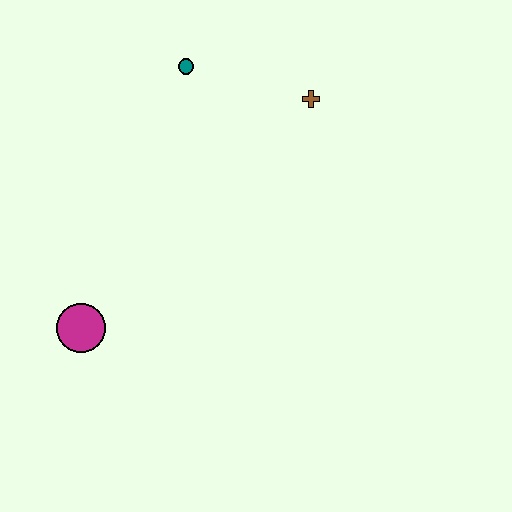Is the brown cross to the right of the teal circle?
Yes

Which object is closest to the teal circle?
The brown cross is closest to the teal circle.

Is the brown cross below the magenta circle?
No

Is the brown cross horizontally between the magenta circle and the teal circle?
No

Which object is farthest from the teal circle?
The magenta circle is farthest from the teal circle.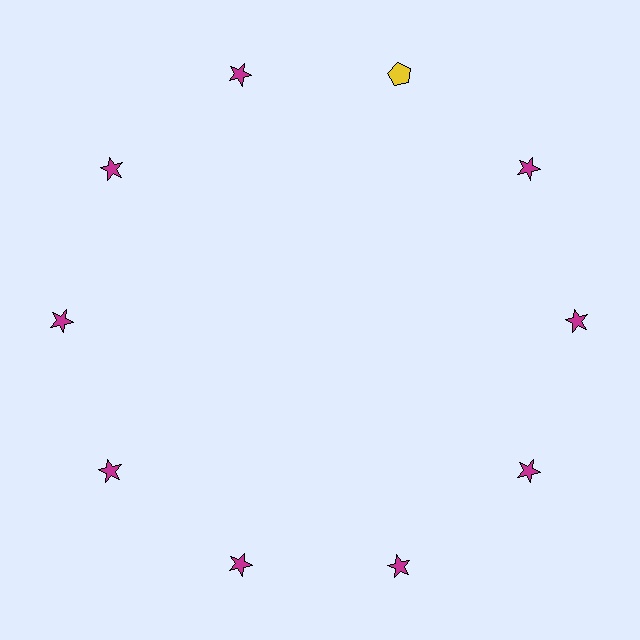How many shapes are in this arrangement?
There are 10 shapes arranged in a ring pattern.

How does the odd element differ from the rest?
It differs in both color (yellow instead of magenta) and shape (pentagon instead of star).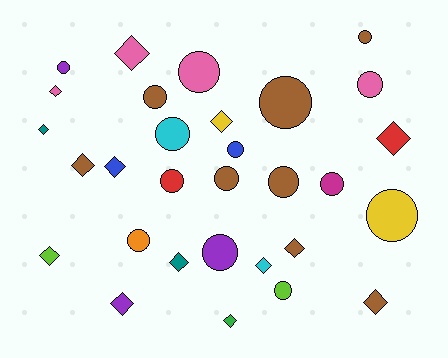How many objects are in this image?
There are 30 objects.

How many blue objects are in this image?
There are 2 blue objects.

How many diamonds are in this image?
There are 14 diamonds.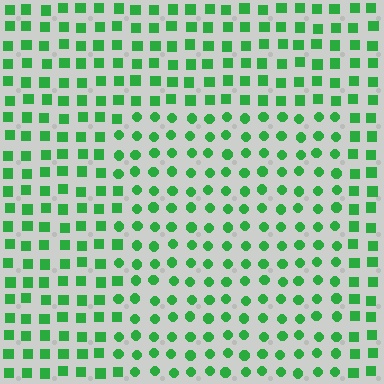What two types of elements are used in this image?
The image uses circles inside the rectangle region and squares outside it.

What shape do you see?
I see a rectangle.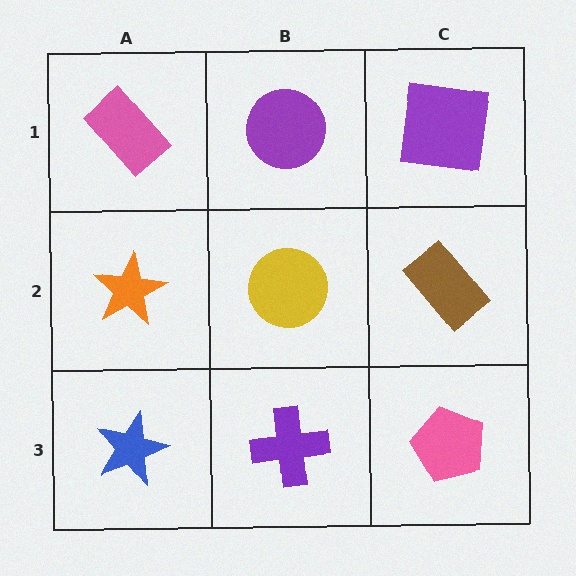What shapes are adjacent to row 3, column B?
A yellow circle (row 2, column B), a blue star (row 3, column A), a pink pentagon (row 3, column C).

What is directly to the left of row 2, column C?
A yellow circle.